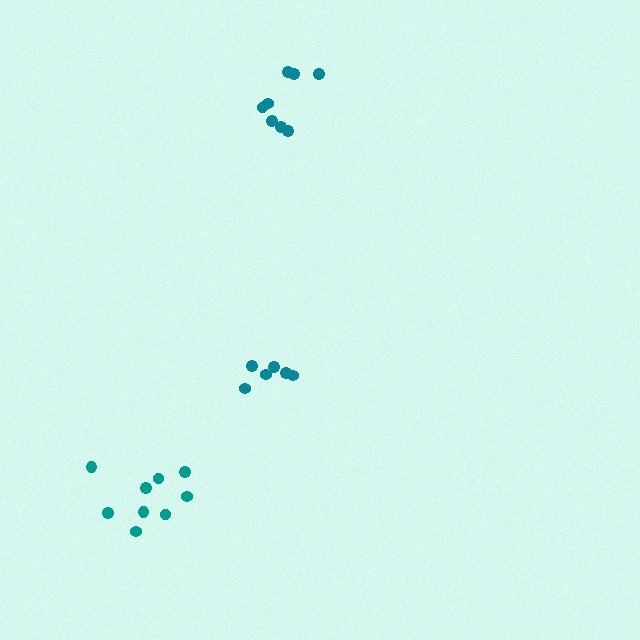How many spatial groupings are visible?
There are 3 spatial groupings.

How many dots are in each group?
Group 1: 6 dots, Group 2: 8 dots, Group 3: 9 dots (23 total).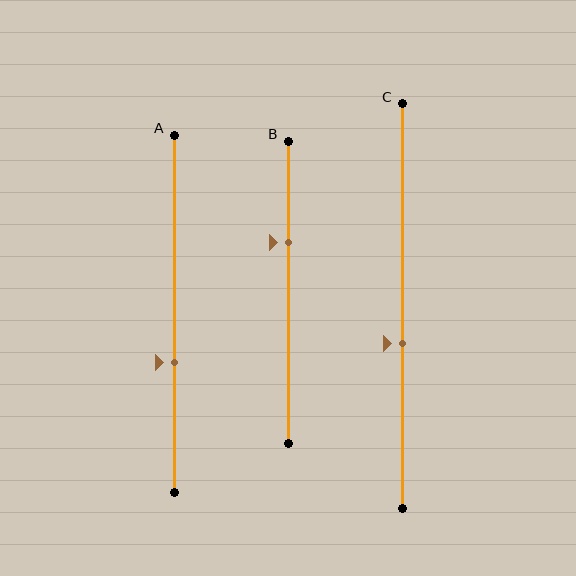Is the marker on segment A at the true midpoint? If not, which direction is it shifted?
No, the marker on segment A is shifted downward by about 14% of the segment length.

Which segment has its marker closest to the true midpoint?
Segment C has its marker closest to the true midpoint.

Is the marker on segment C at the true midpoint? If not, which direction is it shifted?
No, the marker on segment C is shifted downward by about 9% of the segment length.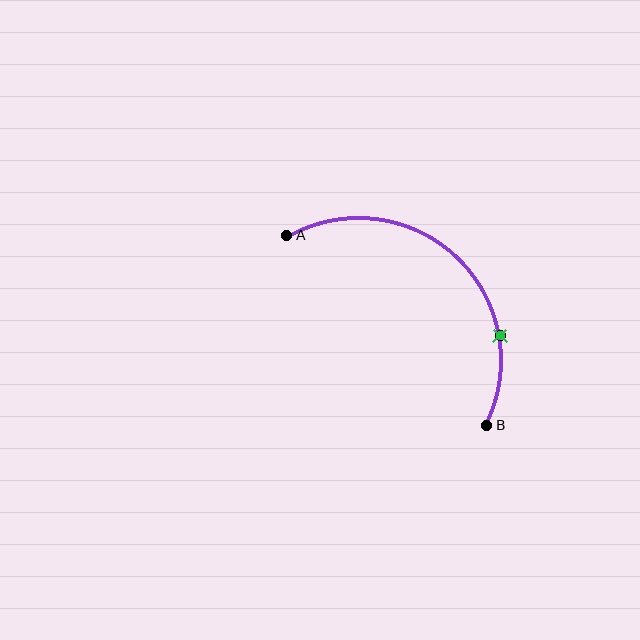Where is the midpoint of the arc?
The arc midpoint is the point on the curve farthest from the straight line joining A and B. It sits above and to the right of that line.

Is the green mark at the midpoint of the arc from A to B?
No. The green mark lies on the arc but is closer to endpoint B. The arc midpoint would be at the point on the curve equidistant along the arc from both A and B.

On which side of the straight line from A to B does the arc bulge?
The arc bulges above and to the right of the straight line connecting A and B.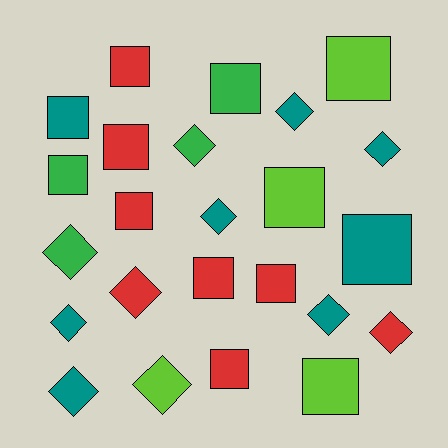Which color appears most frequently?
Teal, with 8 objects.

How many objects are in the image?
There are 24 objects.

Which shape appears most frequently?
Square, with 13 objects.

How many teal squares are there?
There are 2 teal squares.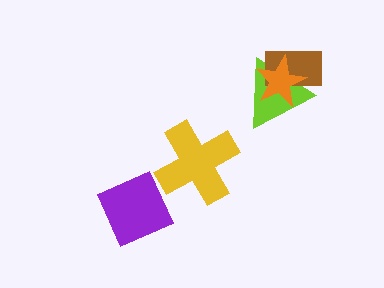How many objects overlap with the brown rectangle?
2 objects overlap with the brown rectangle.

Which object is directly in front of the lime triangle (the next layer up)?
The brown rectangle is directly in front of the lime triangle.